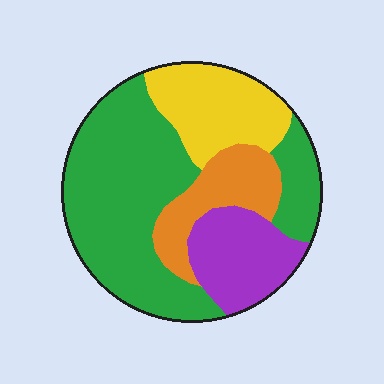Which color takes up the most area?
Green, at roughly 50%.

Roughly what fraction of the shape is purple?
Purple covers around 15% of the shape.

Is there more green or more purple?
Green.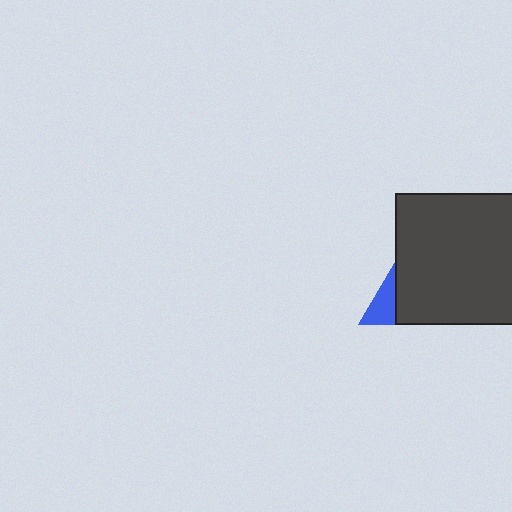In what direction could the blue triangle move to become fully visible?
The blue triangle could move left. That would shift it out from behind the dark gray square entirely.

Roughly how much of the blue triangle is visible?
A small part of it is visible (roughly 33%).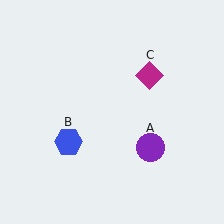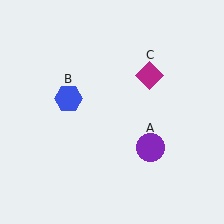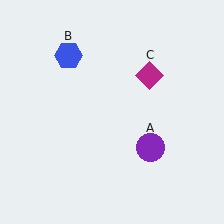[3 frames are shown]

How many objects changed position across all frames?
1 object changed position: blue hexagon (object B).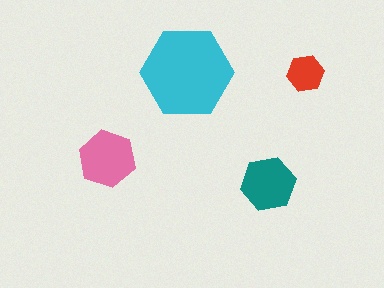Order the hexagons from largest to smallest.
the cyan one, the pink one, the teal one, the red one.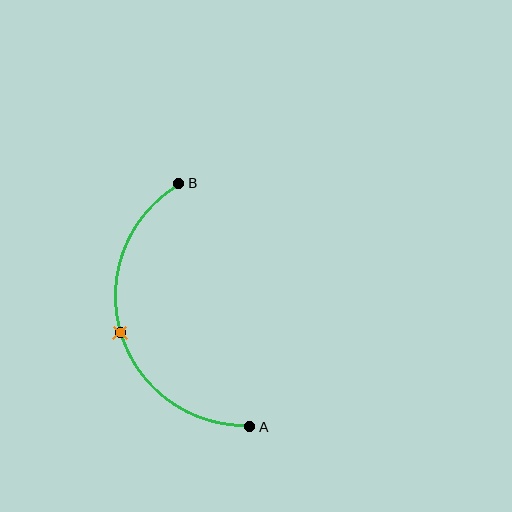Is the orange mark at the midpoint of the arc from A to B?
Yes. The orange mark lies on the arc at equal arc-length from both A and B — it is the arc midpoint.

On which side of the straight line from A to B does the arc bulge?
The arc bulges to the left of the straight line connecting A and B.